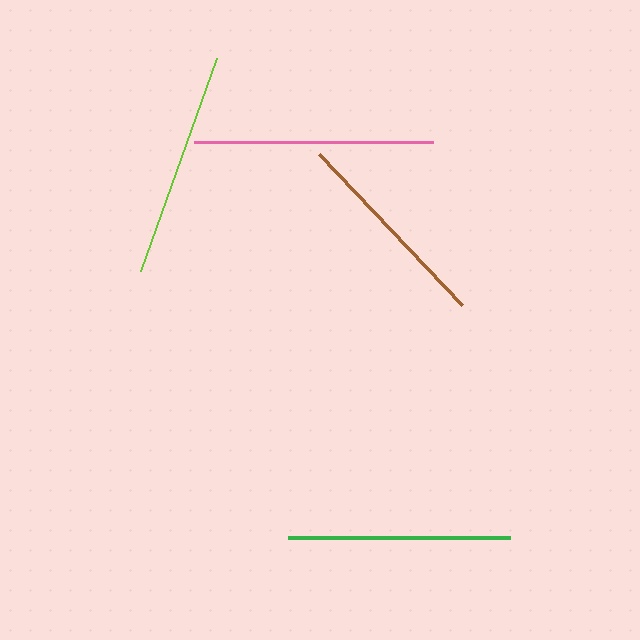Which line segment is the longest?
The pink line is the longest at approximately 240 pixels.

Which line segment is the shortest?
The brown line is the shortest at approximately 208 pixels.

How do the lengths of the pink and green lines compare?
The pink and green lines are approximately the same length.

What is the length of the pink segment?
The pink segment is approximately 240 pixels long.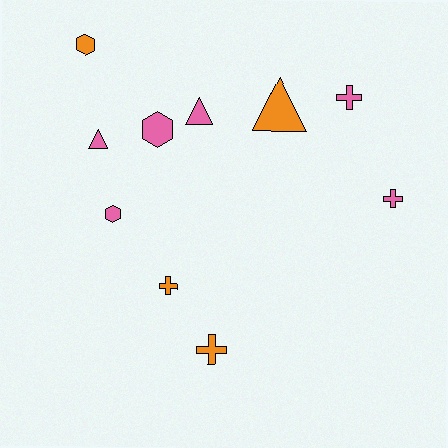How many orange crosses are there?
There are 2 orange crosses.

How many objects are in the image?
There are 10 objects.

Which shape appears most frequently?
Cross, with 4 objects.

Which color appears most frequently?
Pink, with 6 objects.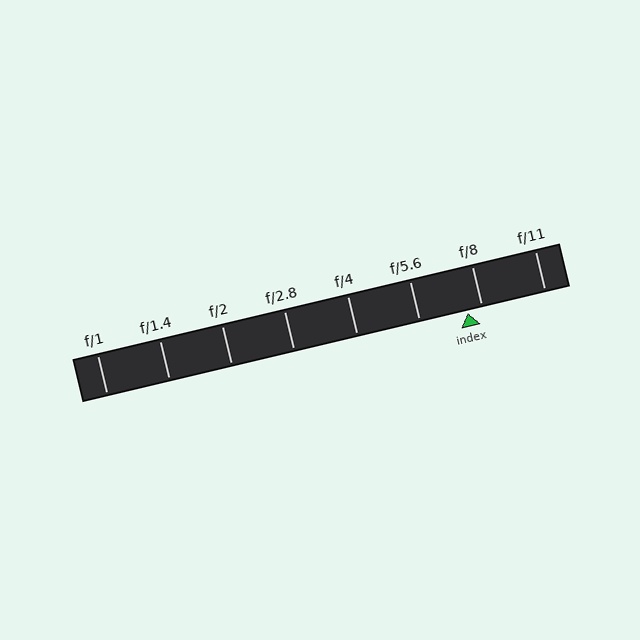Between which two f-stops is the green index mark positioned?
The index mark is between f/5.6 and f/8.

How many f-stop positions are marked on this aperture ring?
There are 8 f-stop positions marked.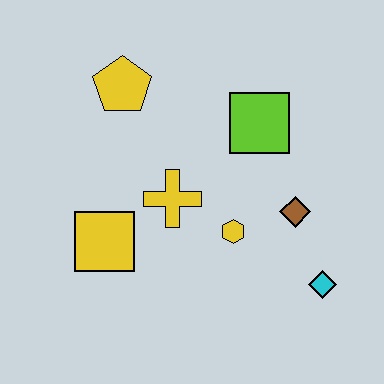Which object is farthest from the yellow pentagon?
The cyan diamond is farthest from the yellow pentagon.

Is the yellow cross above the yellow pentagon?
No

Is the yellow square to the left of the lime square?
Yes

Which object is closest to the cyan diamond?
The brown diamond is closest to the cyan diamond.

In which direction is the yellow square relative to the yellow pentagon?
The yellow square is below the yellow pentagon.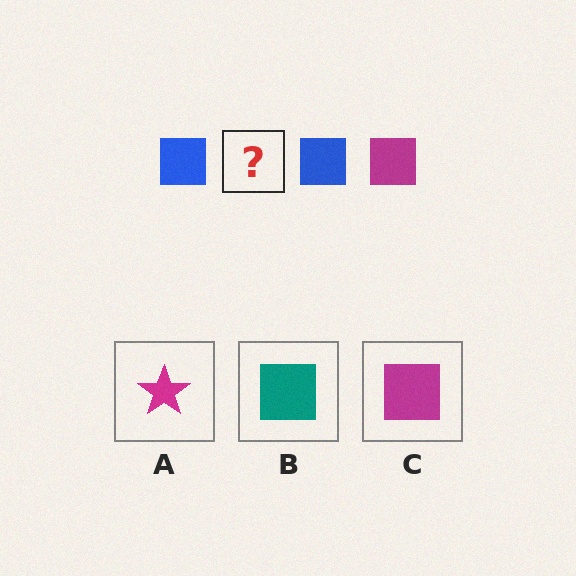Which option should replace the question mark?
Option C.